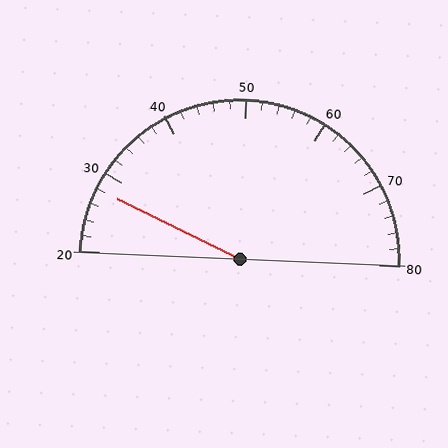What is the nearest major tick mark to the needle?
The nearest major tick mark is 30.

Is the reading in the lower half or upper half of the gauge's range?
The reading is in the lower half of the range (20 to 80).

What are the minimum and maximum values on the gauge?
The gauge ranges from 20 to 80.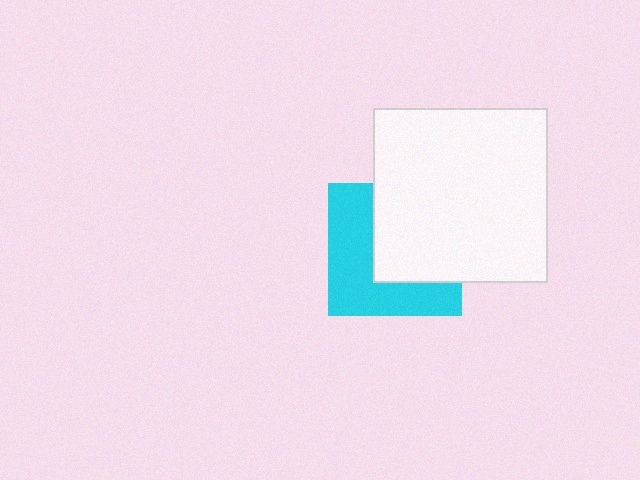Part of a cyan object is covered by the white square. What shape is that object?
It is a square.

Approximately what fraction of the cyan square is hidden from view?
Roughly 50% of the cyan square is hidden behind the white square.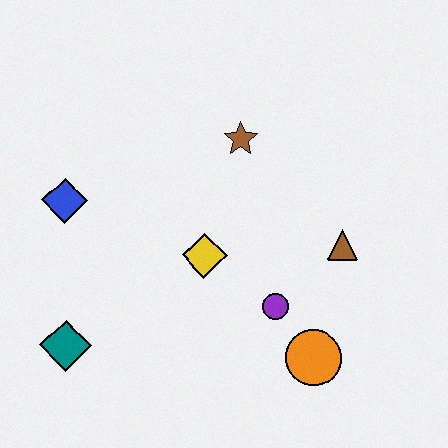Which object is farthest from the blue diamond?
The orange circle is farthest from the blue diamond.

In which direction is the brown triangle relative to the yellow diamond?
The brown triangle is to the right of the yellow diamond.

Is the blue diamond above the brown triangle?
Yes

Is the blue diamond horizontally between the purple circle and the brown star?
No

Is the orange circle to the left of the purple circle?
No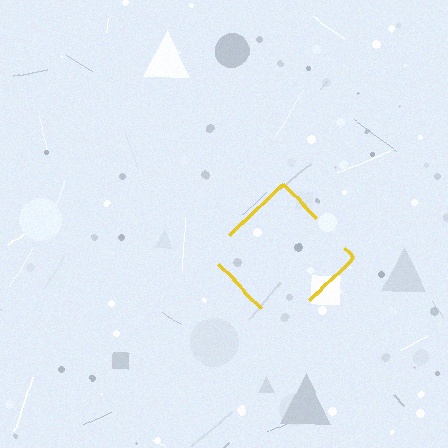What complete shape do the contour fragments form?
The contour fragments form a diamond.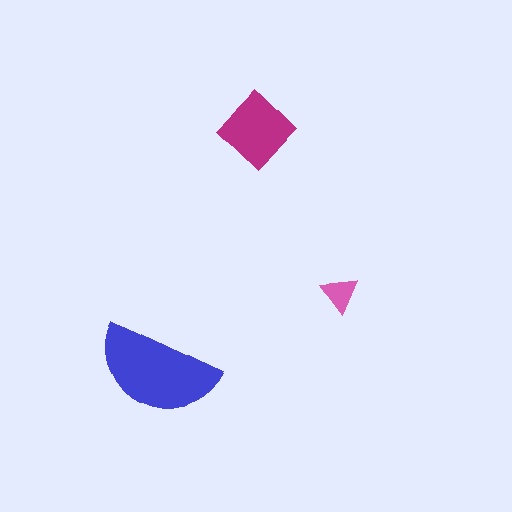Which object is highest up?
The magenta diamond is topmost.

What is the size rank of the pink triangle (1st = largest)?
3rd.